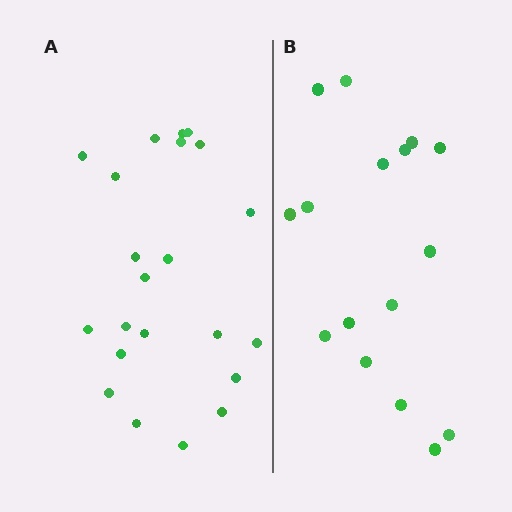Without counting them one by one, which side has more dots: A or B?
Region A (the left region) has more dots.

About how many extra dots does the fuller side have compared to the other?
Region A has about 6 more dots than region B.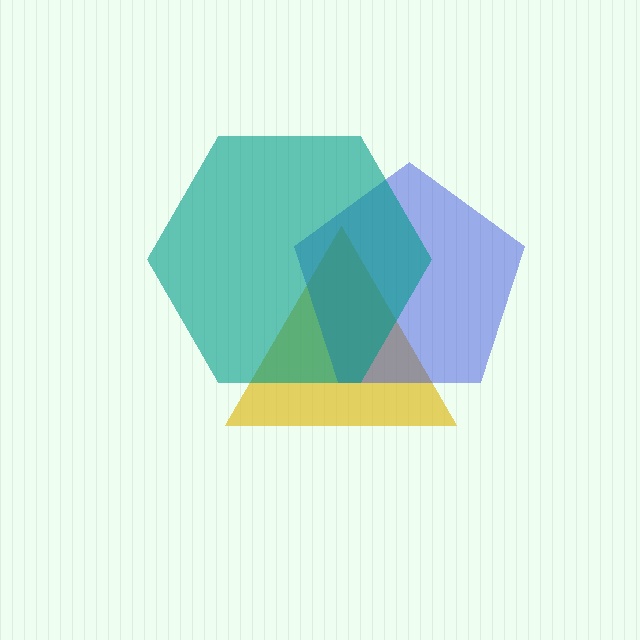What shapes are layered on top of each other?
The layered shapes are: a yellow triangle, a blue pentagon, a teal hexagon.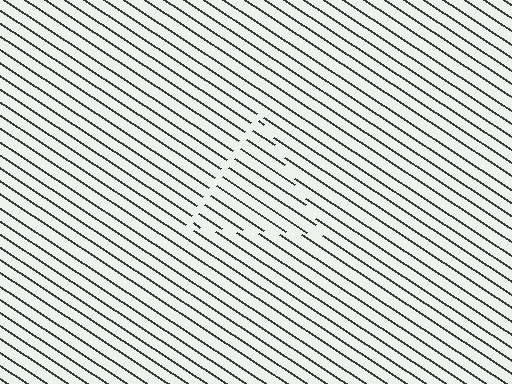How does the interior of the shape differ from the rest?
The interior of the shape contains the same grating, shifted by half a period — the contour is defined by the phase discontinuity where line-ends from the inner and outer gratings abut.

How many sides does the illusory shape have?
3 sides — the line-ends trace a triangle.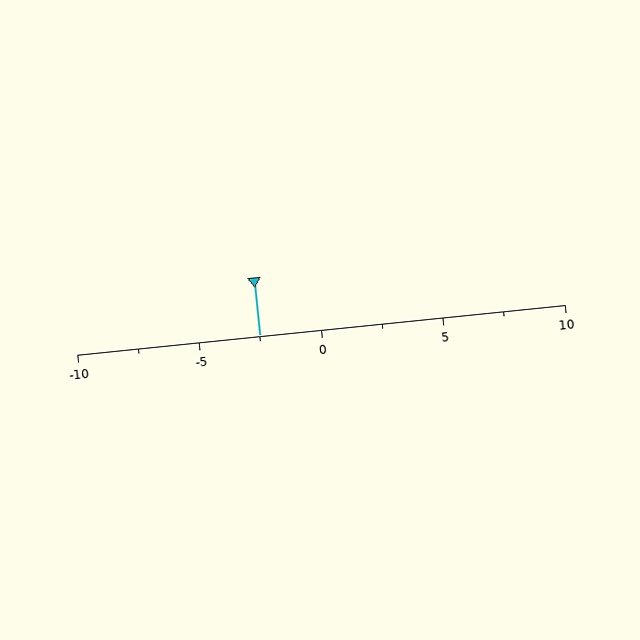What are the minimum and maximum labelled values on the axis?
The axis runs from -10 to 10.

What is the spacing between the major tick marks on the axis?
The major ticks are spaced 5 apart.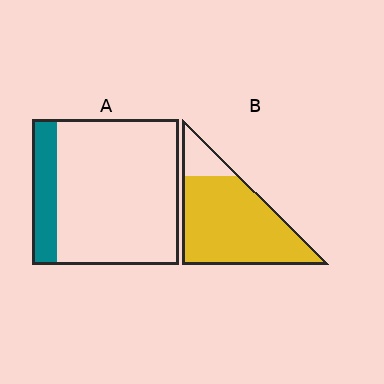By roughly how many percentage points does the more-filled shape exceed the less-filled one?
By roughly 70 percentage points (B over A).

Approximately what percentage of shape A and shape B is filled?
A is approximately 15% and B is approximately 85%.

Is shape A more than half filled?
No.